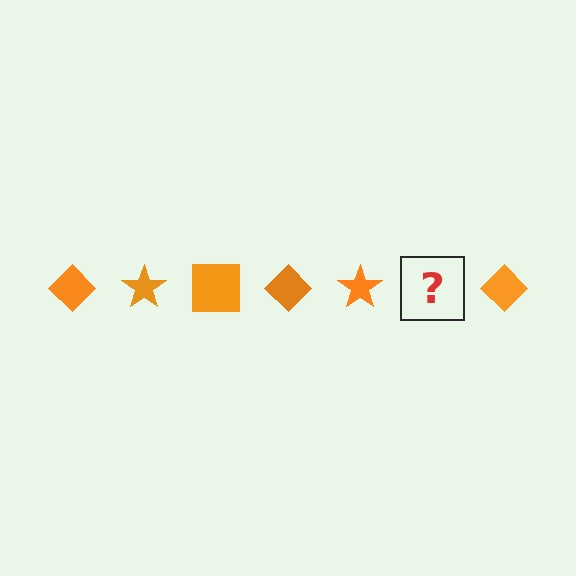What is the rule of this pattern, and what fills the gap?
The rule is that the pattern cycles through diamond, star, square shapes in orange. The gap should be filled with an orange square.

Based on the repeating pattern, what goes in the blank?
The blank should be an orange square.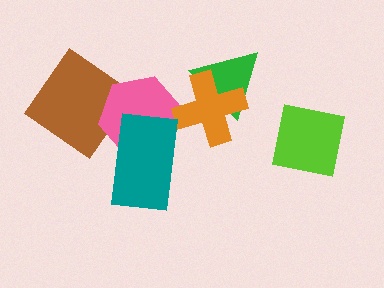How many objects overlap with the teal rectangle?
1 object overlaps with the teal rectangle.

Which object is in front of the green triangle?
The orange cross is in front of the green triangle.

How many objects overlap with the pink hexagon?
3 objects overlap with the pink hexagon.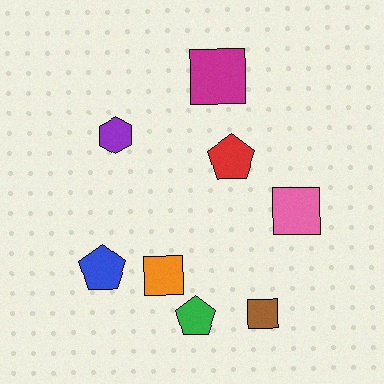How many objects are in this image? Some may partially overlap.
There are 8 objects.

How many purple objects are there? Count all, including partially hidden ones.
There is 1 purple object.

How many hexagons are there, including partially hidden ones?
There is 1 hexagon.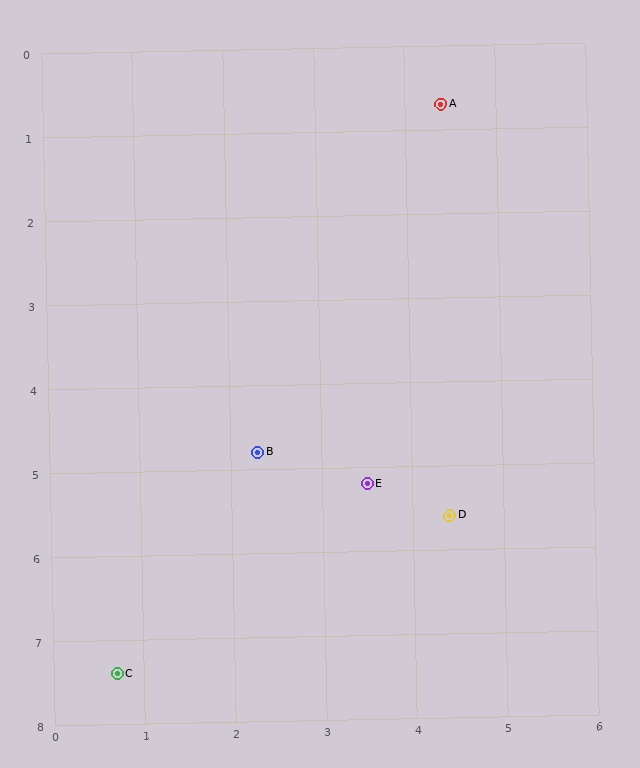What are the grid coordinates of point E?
Point E is at approximately (3.5, 5.2).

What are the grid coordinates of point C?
Point C is at approximately (0.7, 7.4).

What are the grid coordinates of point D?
Point D is at approximately (4.4, 5.6).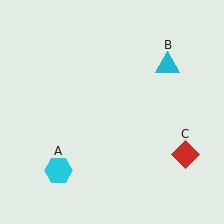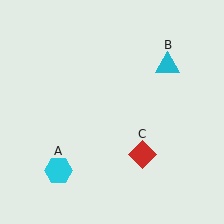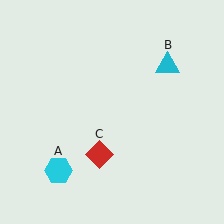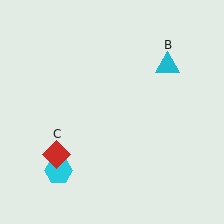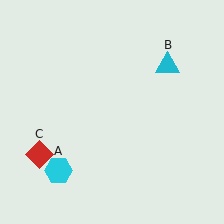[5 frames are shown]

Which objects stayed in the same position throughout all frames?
Cyan hexagon (object A) and cyan triangle (object B) remained stationary.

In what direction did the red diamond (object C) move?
The red diamond (object C) moved left.